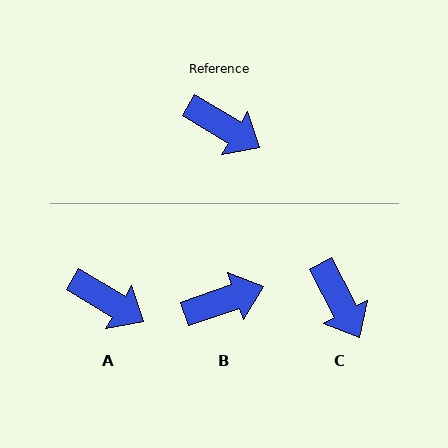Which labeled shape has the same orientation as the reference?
A.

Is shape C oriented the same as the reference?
No, it is off by about 32 degrees.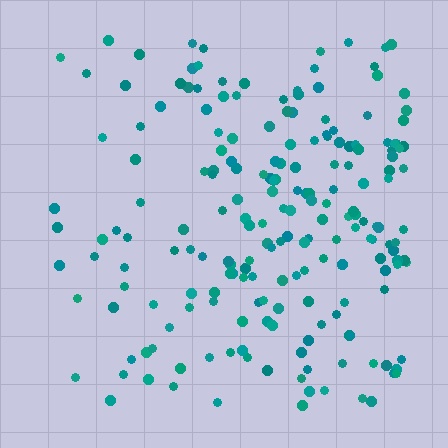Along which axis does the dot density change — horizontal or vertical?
Horizontal.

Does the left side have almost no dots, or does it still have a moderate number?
Still a moderate number, just noticeably fewer than the right.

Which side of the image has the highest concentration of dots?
The right.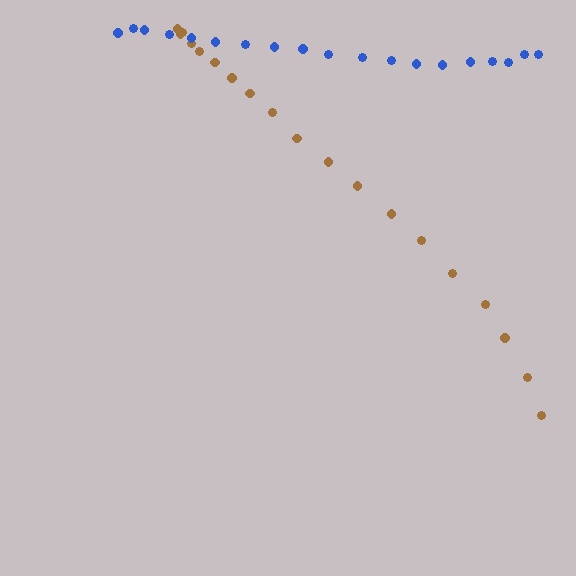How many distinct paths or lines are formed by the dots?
There are 2 distinct paths.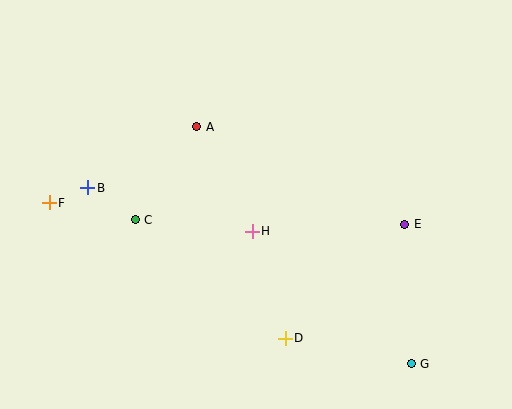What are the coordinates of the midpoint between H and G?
The midpoint between H and G is at (332, 298).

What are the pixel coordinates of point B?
Point B is at (88, 188).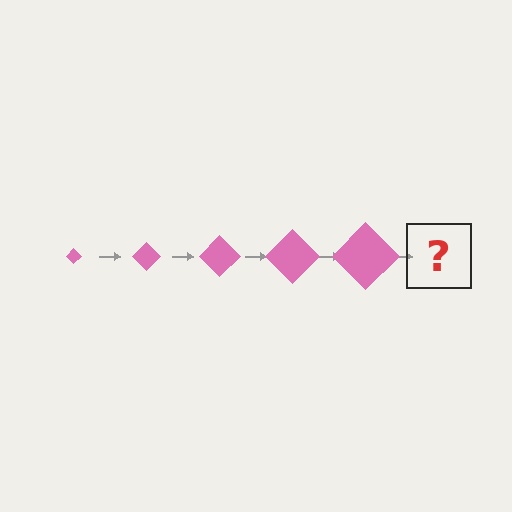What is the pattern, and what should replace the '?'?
The pattern is that the diamond gets progressively larger each step. The '?' should be a pink diamond, larger than the previous one.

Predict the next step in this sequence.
The next step is a pink diamond, larger than the previous one.